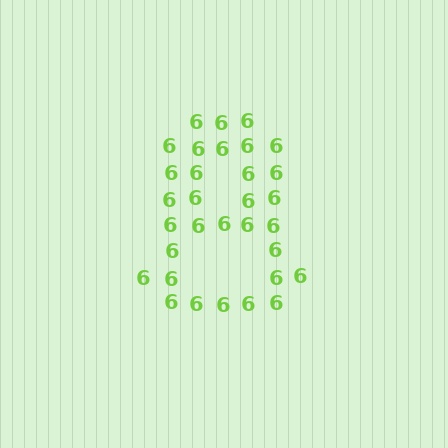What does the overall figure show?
The overall figure shows the digit 8.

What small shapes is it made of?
It is made of small digit 6's.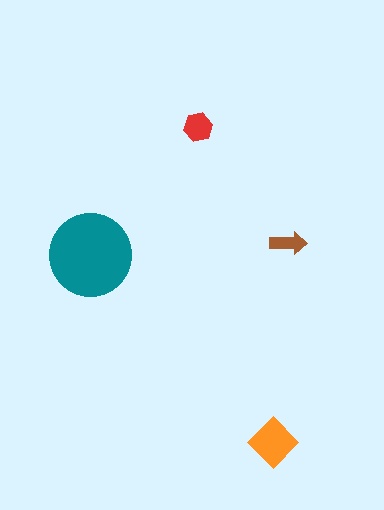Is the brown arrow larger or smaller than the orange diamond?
Smaller.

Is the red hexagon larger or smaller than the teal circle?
Smaller.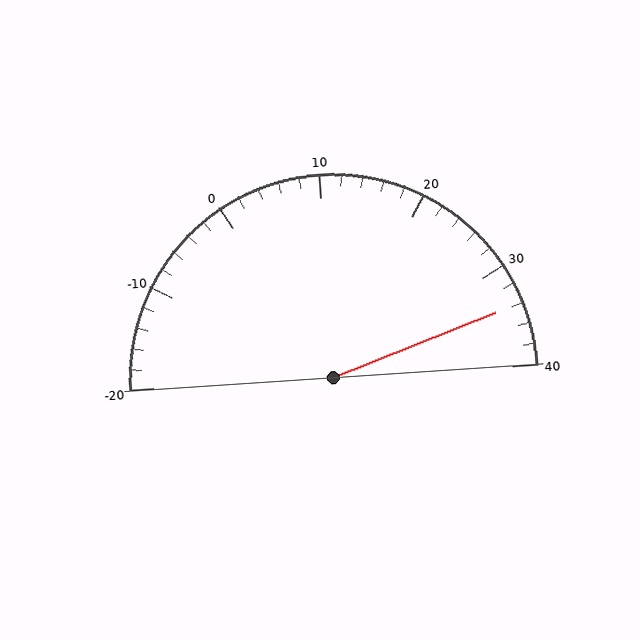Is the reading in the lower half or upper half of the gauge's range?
The reading is in the upper half of the range (-20 to 40).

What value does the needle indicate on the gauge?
The needle indicates approximately 34.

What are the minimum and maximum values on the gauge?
The gauge ranges from -20 to 40.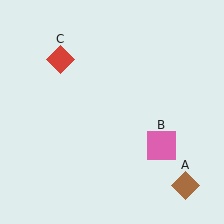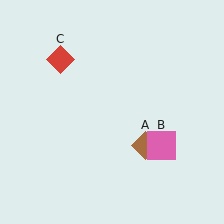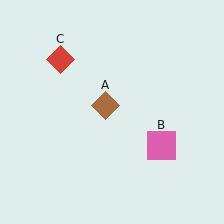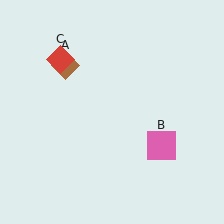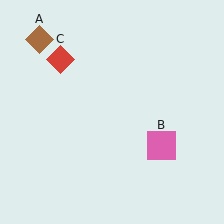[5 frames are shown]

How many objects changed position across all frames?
1 object changed position: brown diamond (object A).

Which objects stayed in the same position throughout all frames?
Pink square (object B) and red diamond (object C) remained stationary.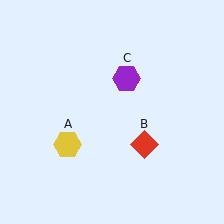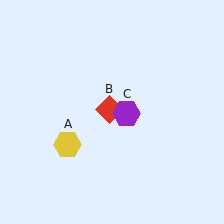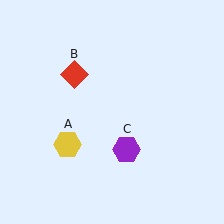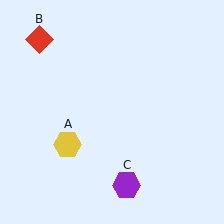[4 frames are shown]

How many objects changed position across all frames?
2 objects changed position: red diamond (object B), purple hexagon (object C).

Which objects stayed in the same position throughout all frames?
Yellow hexagon (object A) remained stationary.